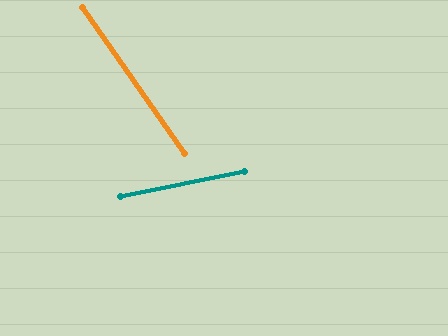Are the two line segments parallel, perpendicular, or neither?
Neither parallel nor perpendicular — they differ by about 66°.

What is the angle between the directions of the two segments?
Approximately 66 degrees.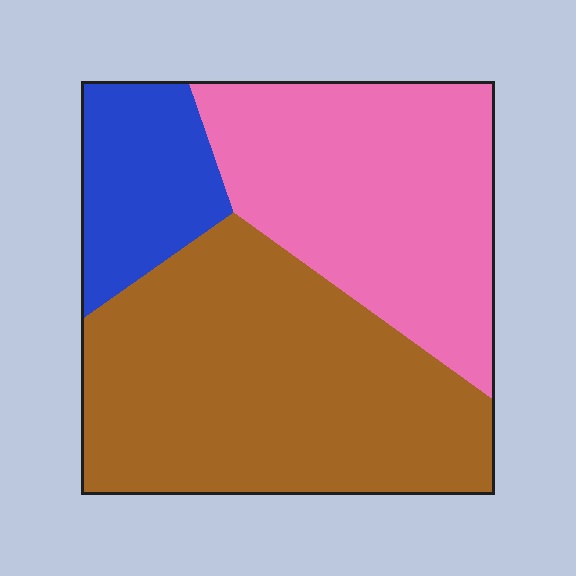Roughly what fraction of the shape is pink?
Pink covers 36% of the shape.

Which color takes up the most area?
Brown, at roughly 50%.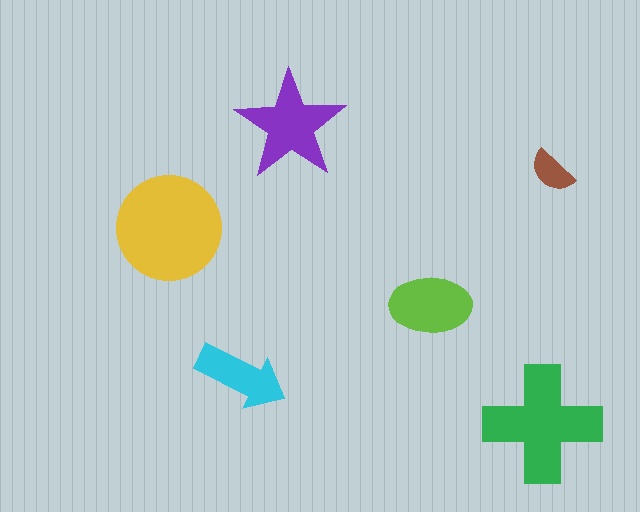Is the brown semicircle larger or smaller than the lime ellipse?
Smaller.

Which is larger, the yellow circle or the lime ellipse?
The yellow circle.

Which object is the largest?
The yellow circle.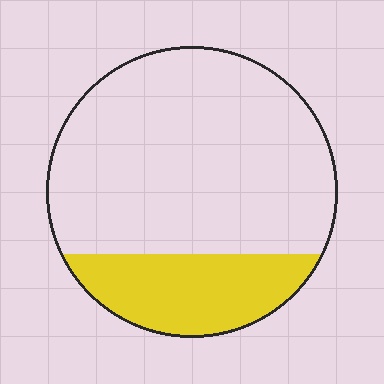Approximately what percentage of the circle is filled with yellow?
Approximately 25%.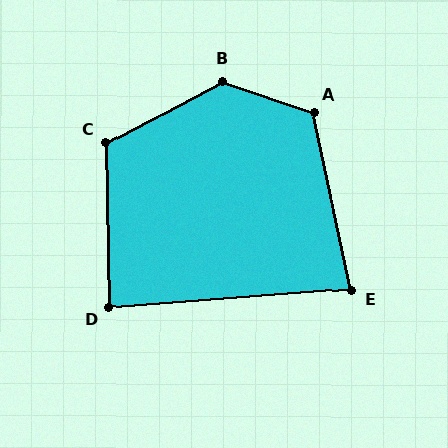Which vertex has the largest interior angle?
B, at approximately 133 degrees.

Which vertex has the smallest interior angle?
E, at approximately 82 degrees.